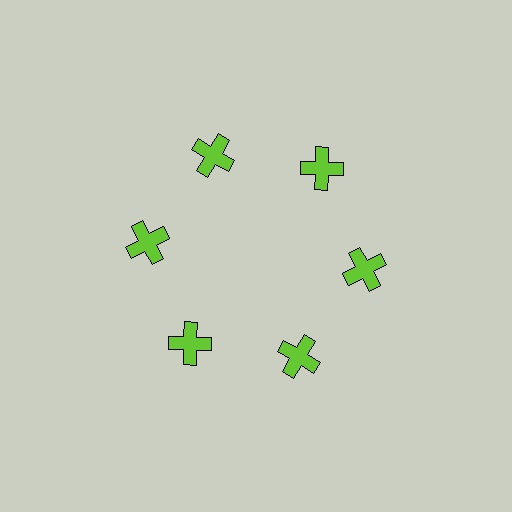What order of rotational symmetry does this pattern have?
This pattern has 6-fold rotational symmetry.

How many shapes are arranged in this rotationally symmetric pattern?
There are 6 shapes, arranged in 6 groups of 1.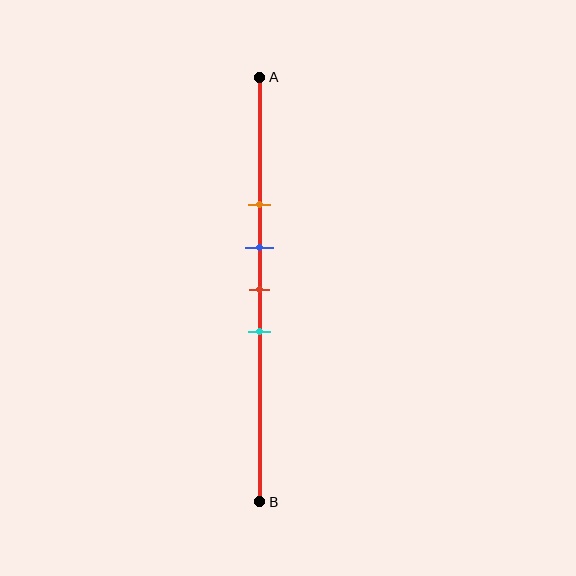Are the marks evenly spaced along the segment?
Yes, the marks are approximately evenly spaced.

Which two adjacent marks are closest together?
The blue and red marks are the closest adjacent pair.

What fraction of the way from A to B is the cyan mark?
The cyan mark is approximately 60% (0.6) of the way from A to B.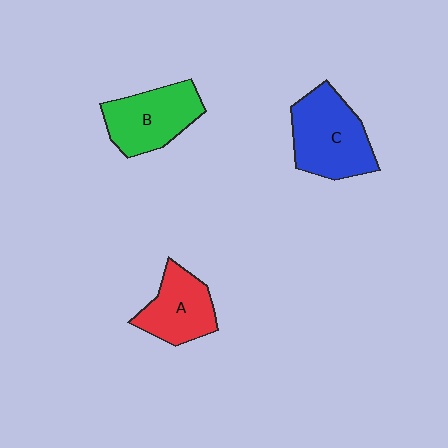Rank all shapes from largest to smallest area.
From largest to smallest: C (blue), B (green), A (red).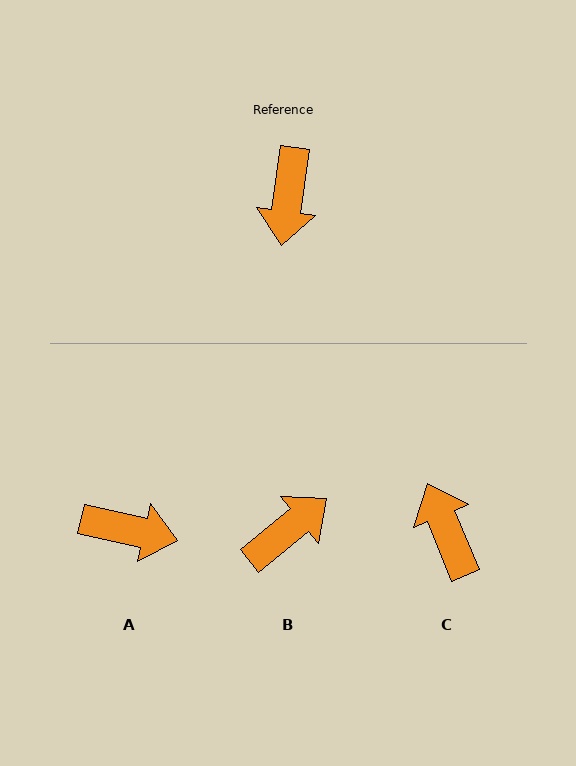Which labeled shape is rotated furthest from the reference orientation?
C, about 149 degrees away.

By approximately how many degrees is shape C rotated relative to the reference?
Approximately 149 degrees clockwise.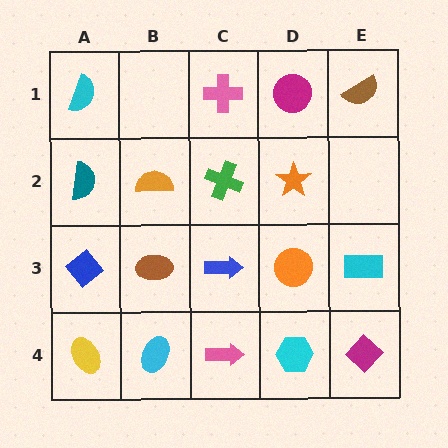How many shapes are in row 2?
4 shapes.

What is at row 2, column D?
An orange star.